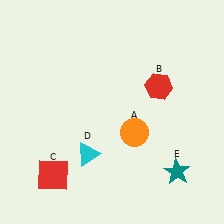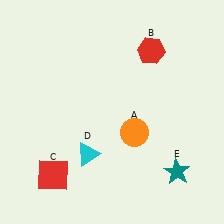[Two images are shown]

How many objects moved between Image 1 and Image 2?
1 object moved between the two images.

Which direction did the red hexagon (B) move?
The red hexagon (B) moved up.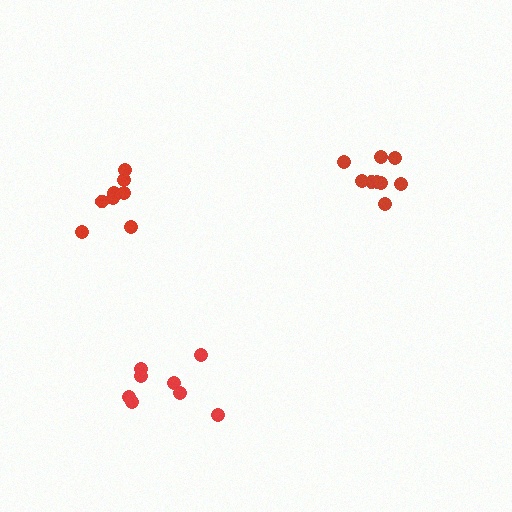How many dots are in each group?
Group 1: 9 dots, Group 2: 8 dots, Group 3: 8 dots (25 total).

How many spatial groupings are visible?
There are 3 spatial groupings.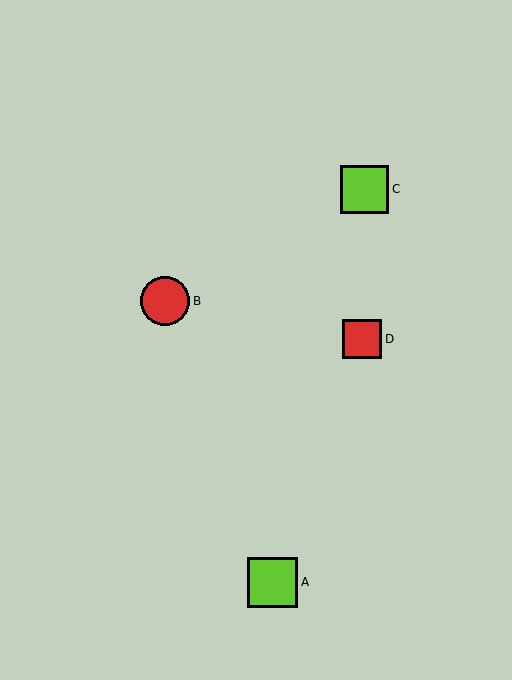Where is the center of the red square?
The center of the red square is at (362, 339).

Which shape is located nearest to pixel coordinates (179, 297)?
The red circle (labeled B) at (165, 301) is nearest to that location.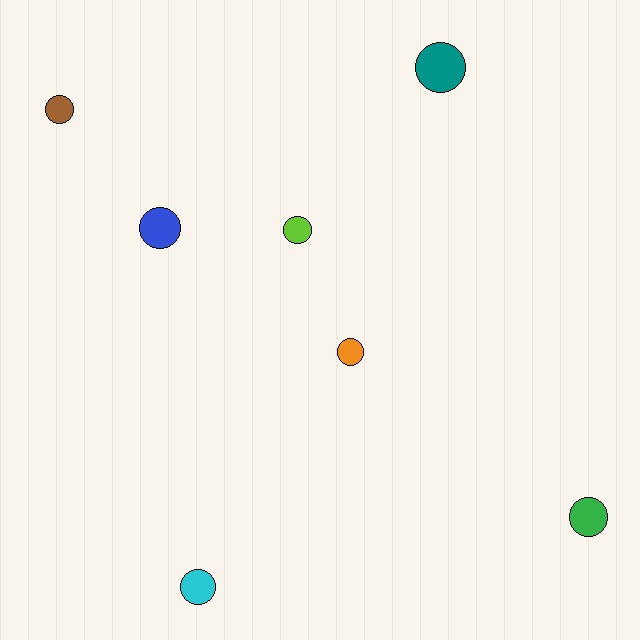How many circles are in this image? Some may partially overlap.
There are 7 circles.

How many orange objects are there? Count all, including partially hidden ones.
There is 1 orange object.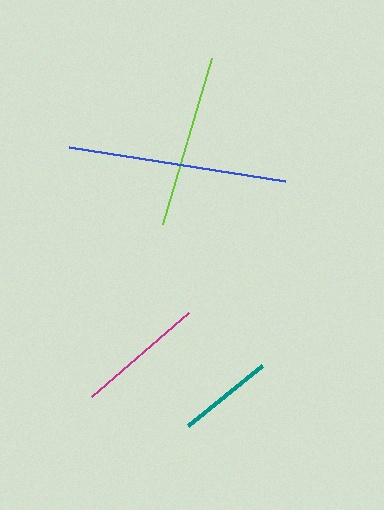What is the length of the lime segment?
The lime segment is approximately 173 pixels long.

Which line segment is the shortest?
The teal line is the shortest at approximately 95 pixels.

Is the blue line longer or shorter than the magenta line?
The blue line is longer than the magenta line.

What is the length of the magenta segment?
The magenta segment is approximately 128 pixels long.